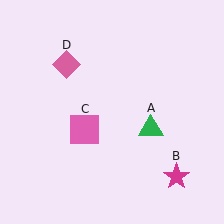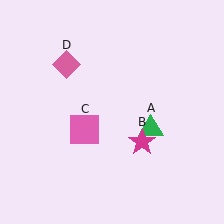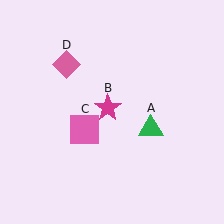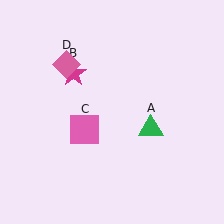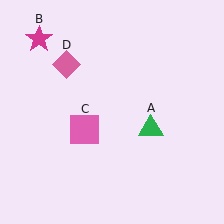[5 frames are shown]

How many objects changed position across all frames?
1 object changed position: magenta star (object B).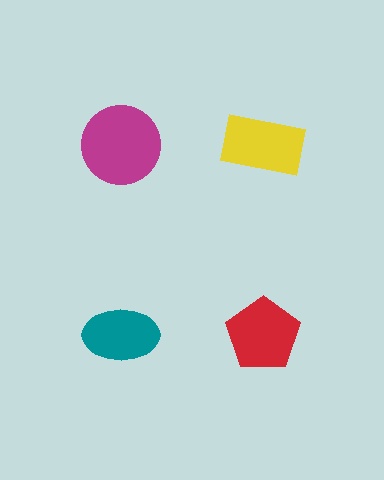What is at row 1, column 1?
A magenta circle.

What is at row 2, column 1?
A teal ellipse.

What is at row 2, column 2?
A red pentagon.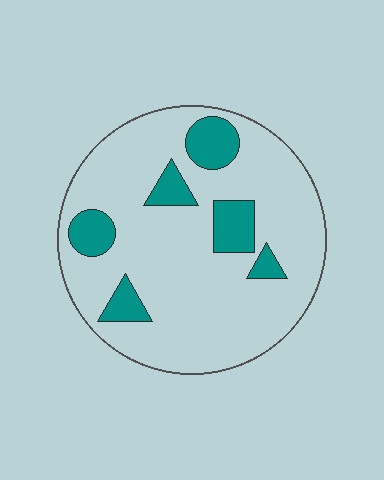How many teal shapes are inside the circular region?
6.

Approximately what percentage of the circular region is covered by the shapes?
Approximately 15%.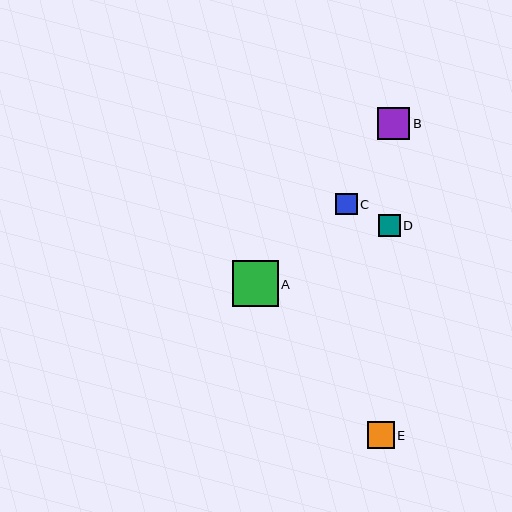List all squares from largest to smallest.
From largest to smallest: A, B, E, D, C.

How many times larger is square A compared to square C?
Square A is approximately 2.1 times the size of square C.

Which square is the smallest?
Square C is the smallest with a size of approximately 22 pixels.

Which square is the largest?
Square A is the largest with a size of approximately 46 pixels.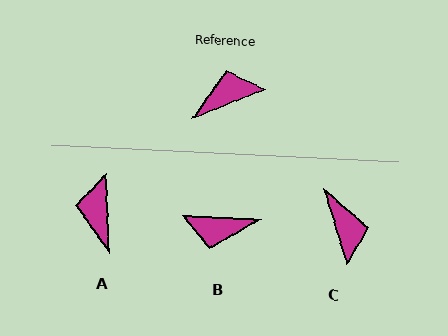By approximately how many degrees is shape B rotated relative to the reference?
Approximately 155 degrees counter-clockwise.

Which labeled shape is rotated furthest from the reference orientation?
B, about 155 degrees away.